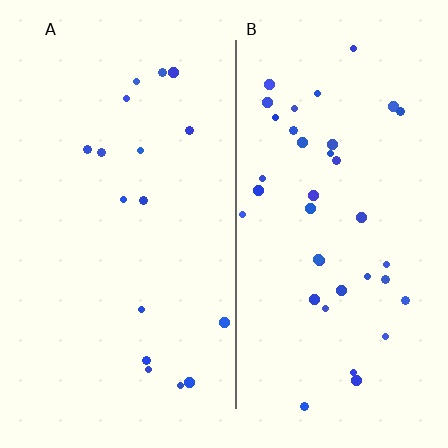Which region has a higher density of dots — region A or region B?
B (the right).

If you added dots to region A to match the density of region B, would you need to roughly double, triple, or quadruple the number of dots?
Approximately double.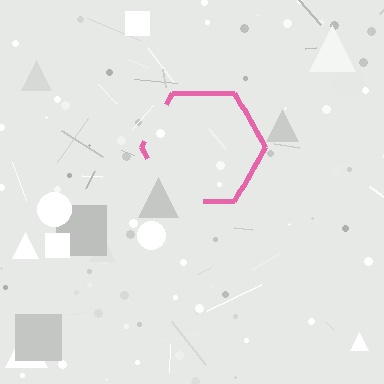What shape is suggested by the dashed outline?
The dashed outline suggests a hexagon.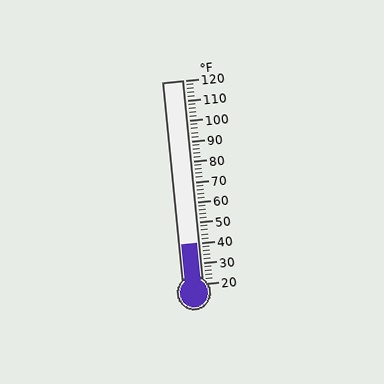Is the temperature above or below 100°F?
The temperature is below 100°F.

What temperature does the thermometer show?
The thermometer shows approximately 40°F.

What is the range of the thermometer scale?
The thermometer scale ranges from 20°F to 120°F.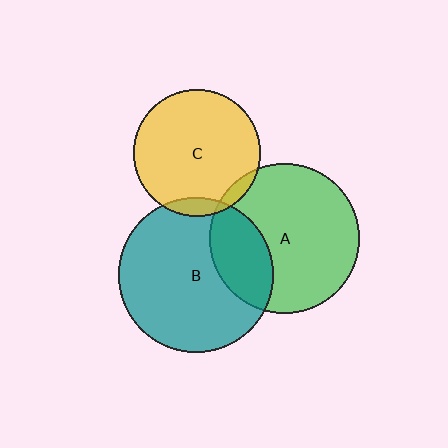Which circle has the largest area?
Circle B (teal).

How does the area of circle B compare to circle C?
Approximately 1.5 times.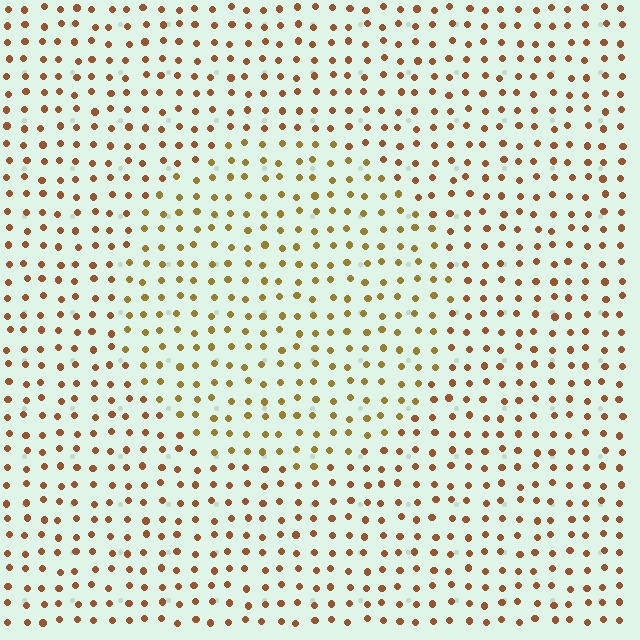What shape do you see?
I see a circle.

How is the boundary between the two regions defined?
The boundary is defined purely by a slight shift in hue (about 26 degrees). Spacing, size, and orientation are identical on both sides.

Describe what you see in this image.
The image is filled with small brown elements in a uniform arrangement. A circle-shaped region is visible where the elements are tinted to a slightly different hue, forming a subtle color boundary.